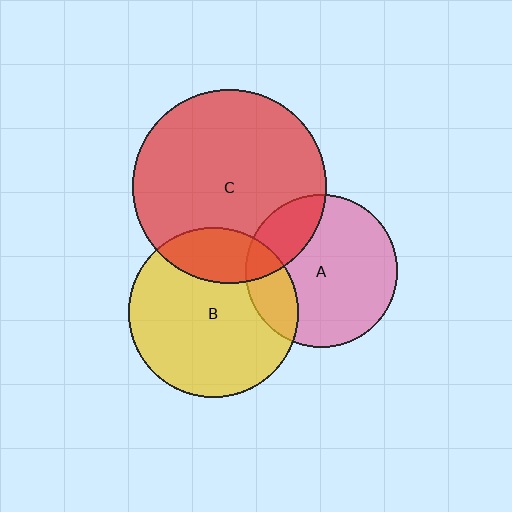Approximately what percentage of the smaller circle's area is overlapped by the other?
Approximately 20%.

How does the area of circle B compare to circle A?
Approximately 1.2 times.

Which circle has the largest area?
Circle C (red).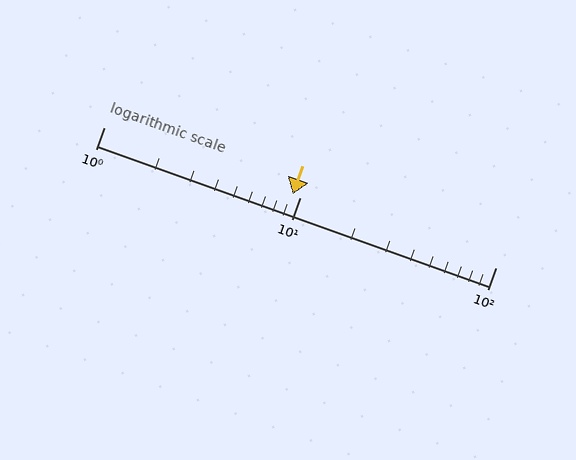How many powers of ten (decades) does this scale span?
The scale spans 2 decades, from 1 to 100.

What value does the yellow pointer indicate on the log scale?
The pointer indicates approximately 9.2.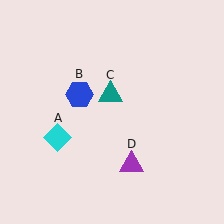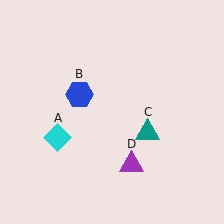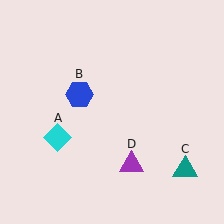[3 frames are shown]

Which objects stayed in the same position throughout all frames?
Cyan diamond (object A) and blue hexagon (object B) and purple triangle (object D) remained stationary.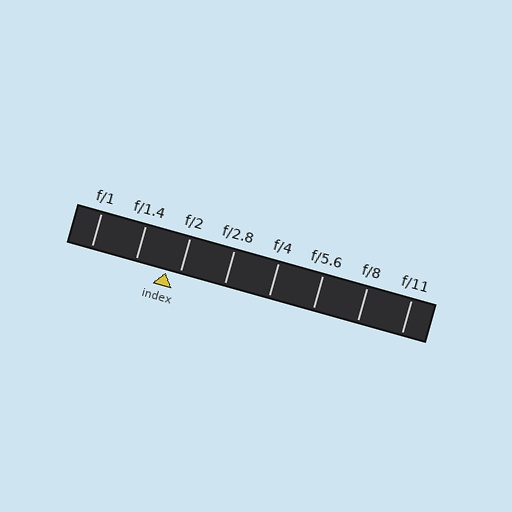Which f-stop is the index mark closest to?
The index mark is closest to f/2.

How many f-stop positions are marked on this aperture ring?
There are 8 f-stop positions marked.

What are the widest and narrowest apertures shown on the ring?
The widest aperture shown is f/1 and the narrowest is f/11.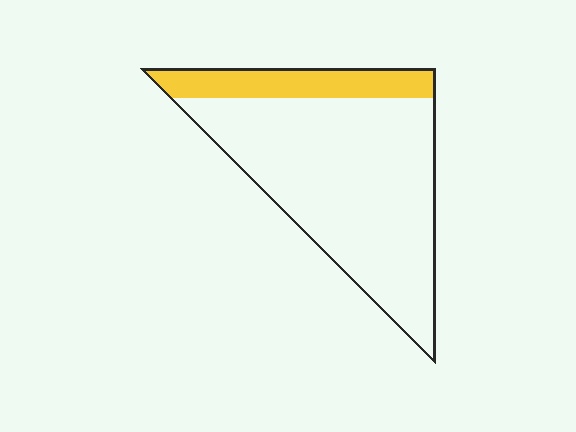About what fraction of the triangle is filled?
About one fifth (1/5).